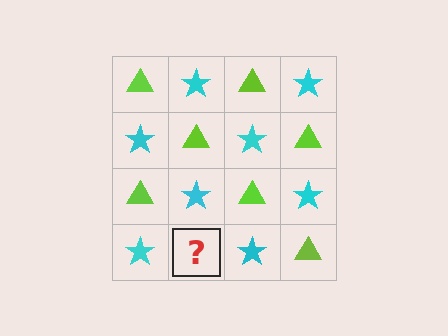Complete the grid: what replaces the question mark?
The question mark should be replaced with a lime triangle.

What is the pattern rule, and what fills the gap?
The rule is that it alternates lime triangle and cyan star in a checkerboard pattern. The gap should be filled with a lime triangle.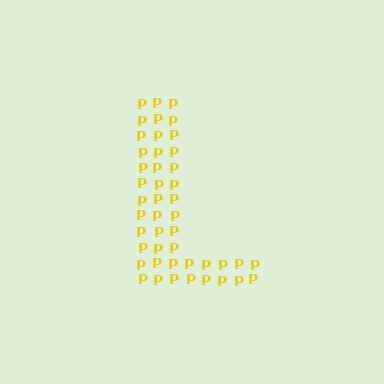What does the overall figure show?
The overall figure shows the letter L.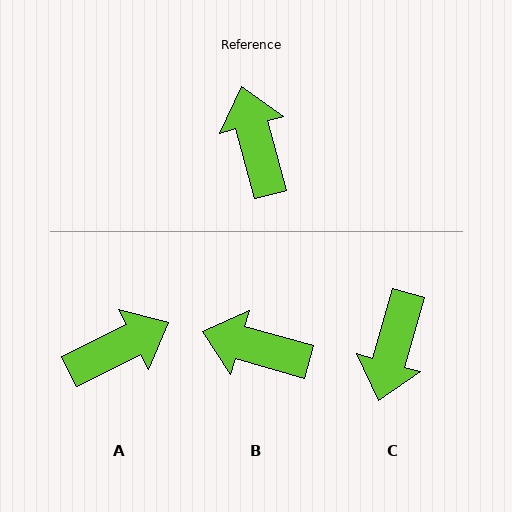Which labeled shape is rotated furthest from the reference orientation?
C, about 149 degrees away.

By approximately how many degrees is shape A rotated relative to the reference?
Approximately 79 degrees clockwise.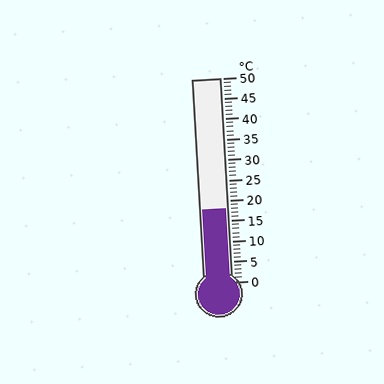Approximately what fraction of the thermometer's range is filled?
The thermometer is filled to approximately 35% of its range.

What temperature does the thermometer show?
The thermometer shows approximately 18°C.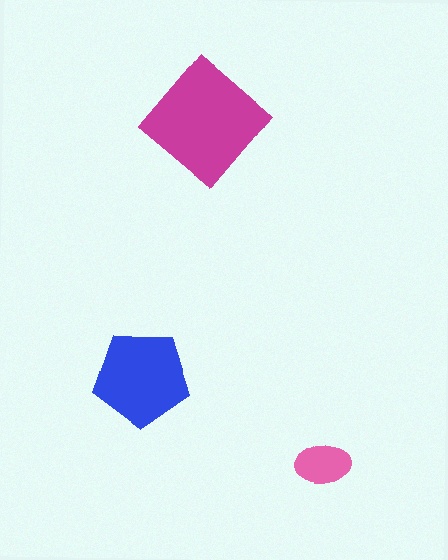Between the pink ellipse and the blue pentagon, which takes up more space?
The blue pentagon.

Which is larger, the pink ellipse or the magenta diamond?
The magenta diamond.